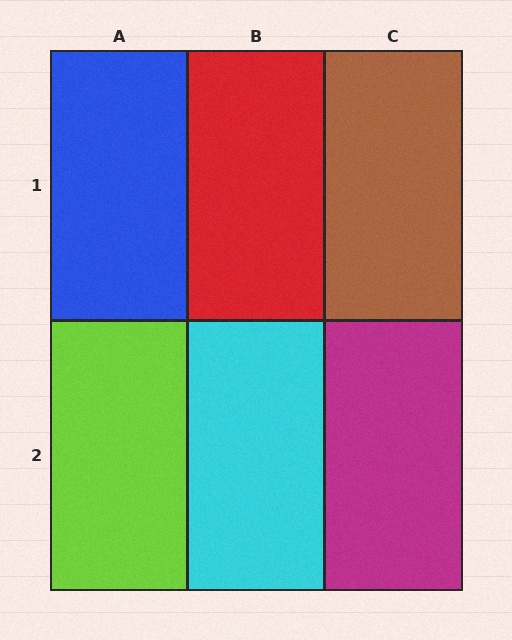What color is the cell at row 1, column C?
Brown.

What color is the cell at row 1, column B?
Red.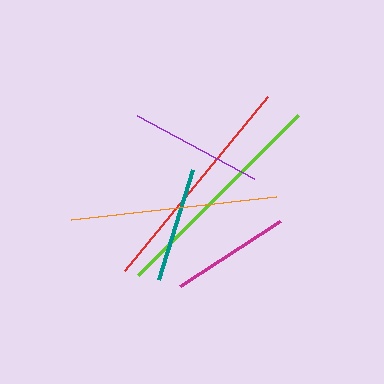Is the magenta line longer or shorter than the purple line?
The purple line is longer than the magenta line.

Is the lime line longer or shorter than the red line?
The lime line is longer than the red line.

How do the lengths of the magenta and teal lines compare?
The magenta and teal lines are approximately the same length.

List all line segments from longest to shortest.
From longest to shortest: lime, red, orange, purple, magenta, teal.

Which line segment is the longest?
The lime line is the longest at approximately 226 pixels.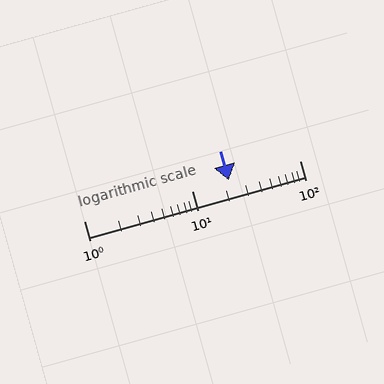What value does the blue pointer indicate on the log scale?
The pointer indicates approximately 22.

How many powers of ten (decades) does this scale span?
The scale spans 2 decades, from 1 to 100.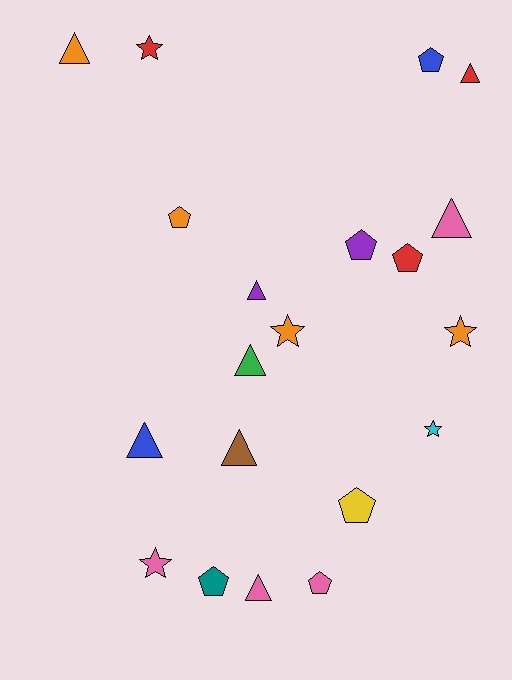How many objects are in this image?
There are 20 objects.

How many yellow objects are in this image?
There is 1 yellow object.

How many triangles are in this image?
There are 8 triangles.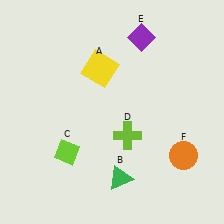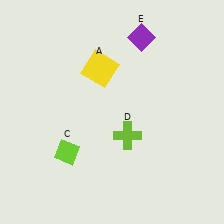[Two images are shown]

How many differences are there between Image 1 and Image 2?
There are 2 differences between the two images.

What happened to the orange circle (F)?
The orange circle (F) was removed in Image 2. It was in the bottom-right area of Image 1.